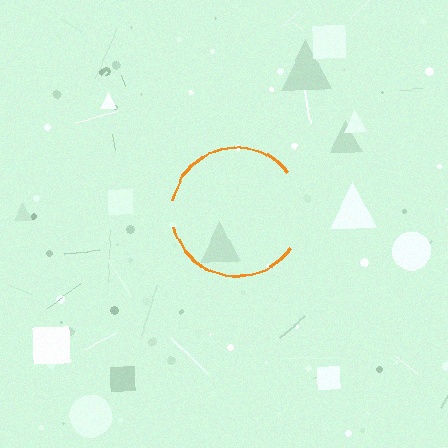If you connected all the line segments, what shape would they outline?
They would outline a circle.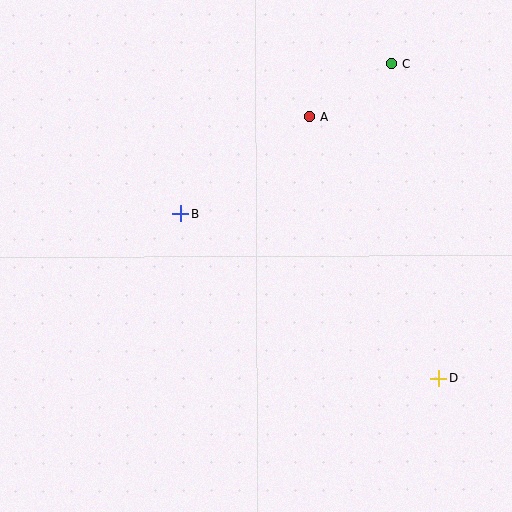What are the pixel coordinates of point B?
Point B is at (181, 214).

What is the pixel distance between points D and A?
The distance between D and A is 292 pixels.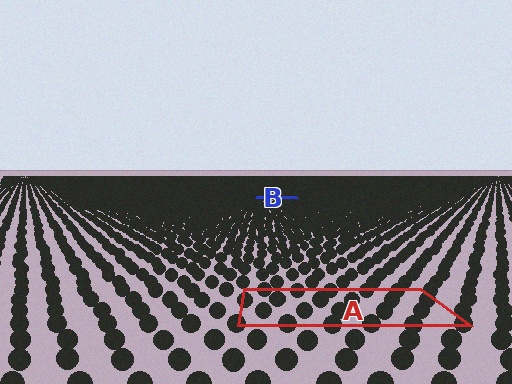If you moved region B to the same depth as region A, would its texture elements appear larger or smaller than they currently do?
They would appear larger. At a closer depth, the same texture elements are projected at a bigger on-screen size.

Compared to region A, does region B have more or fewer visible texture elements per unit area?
Region B has more texture elements per unit area — they are packed more densely because it is farther away.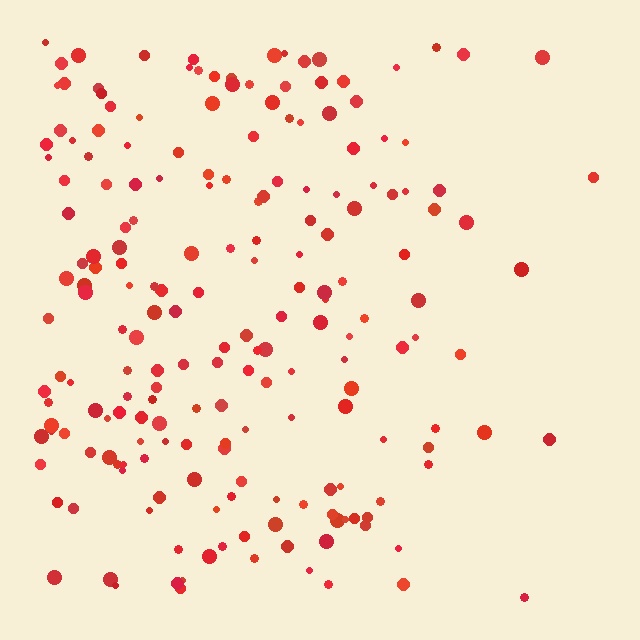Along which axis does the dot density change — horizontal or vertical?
Horizontal.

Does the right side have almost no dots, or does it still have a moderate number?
Still a moderate number, just noticeably fewer than the left.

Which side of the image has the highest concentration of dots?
The left.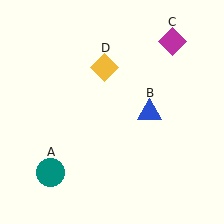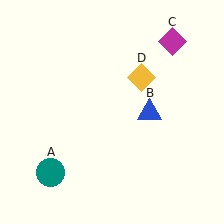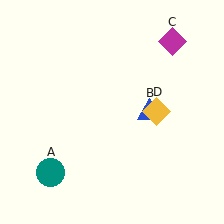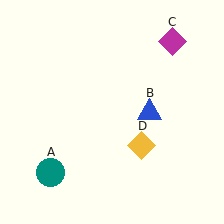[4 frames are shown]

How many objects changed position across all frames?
1 object changed position: yellow diamond (object D).